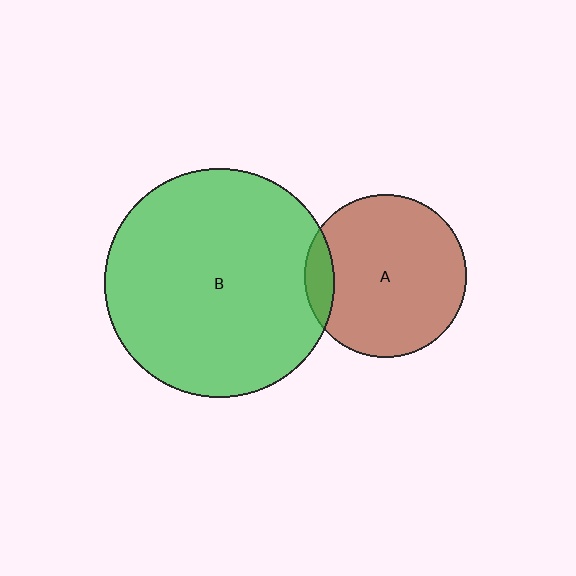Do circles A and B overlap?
Yes.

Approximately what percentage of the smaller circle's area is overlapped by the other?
Approximately 10%.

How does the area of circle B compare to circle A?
Approximately 2.0 times.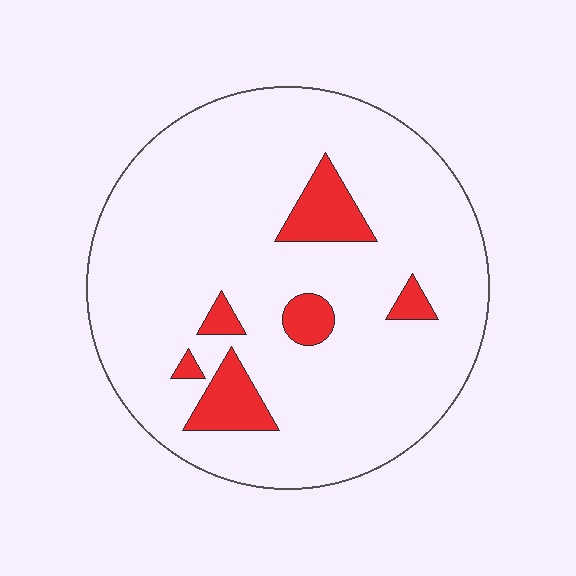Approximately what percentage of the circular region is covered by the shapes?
Approximately 10%.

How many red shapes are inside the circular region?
6.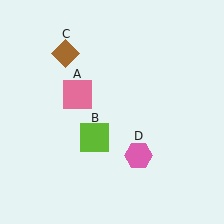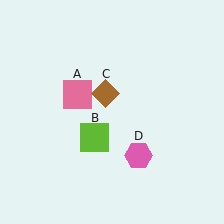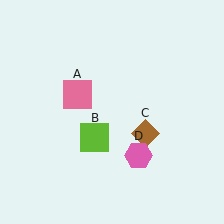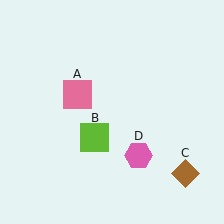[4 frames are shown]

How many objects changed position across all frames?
1 object changed position: brown diamond (object C).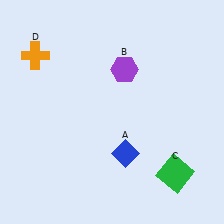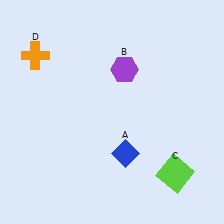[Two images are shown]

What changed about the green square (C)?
In Image 1, C is green. In Image 2, it changed to lime.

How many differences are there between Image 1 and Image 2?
There is 1 difference between the two images.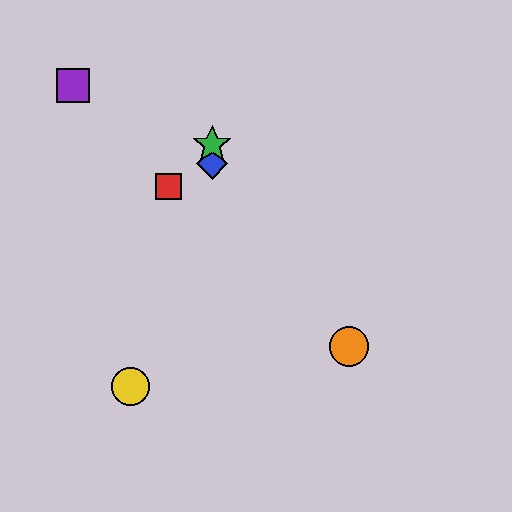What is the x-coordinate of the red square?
The red square is at x≈169.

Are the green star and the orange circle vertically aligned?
No, the green star is at x≈212 and the orange circle is at x≈349.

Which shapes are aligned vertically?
The blue diamond, the green star are aligned vertically.